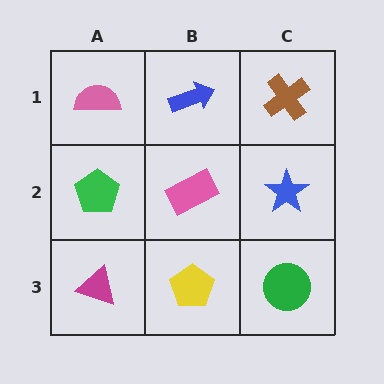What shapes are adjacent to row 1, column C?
A blue star (row 2, column C), a blue arrow (row 1, column B).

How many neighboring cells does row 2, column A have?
3.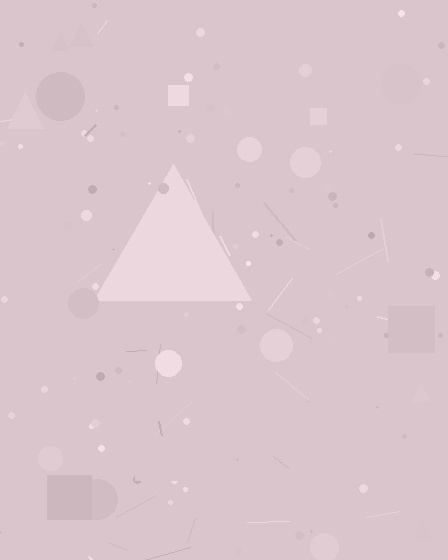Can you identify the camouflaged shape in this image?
The camouflaged shape is a triangle.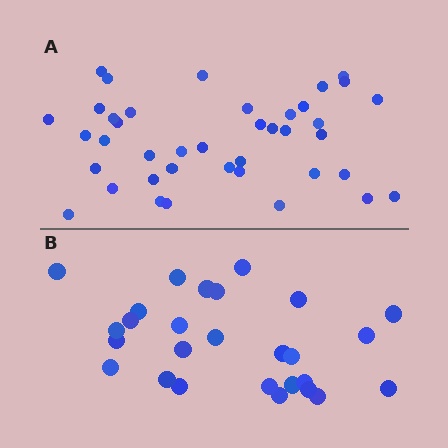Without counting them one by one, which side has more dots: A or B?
Region A (the top region) has more dots.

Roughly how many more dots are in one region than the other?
Region A has approximately 15 more dots than region B.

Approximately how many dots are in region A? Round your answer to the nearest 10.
About 40 dots.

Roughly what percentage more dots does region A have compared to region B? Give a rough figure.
About 50% more.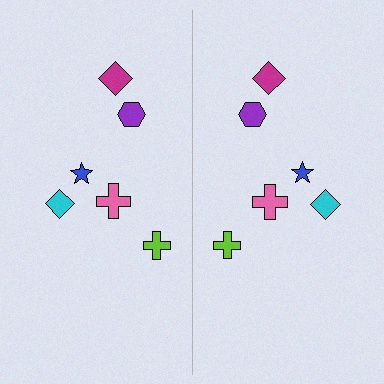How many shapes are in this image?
There are 12 shapes in this image.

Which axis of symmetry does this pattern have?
The pattern has a vertical axis of symmetry running through the center of the image.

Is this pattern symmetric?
Yes, this pattern has bilateral (reflection) symmetry.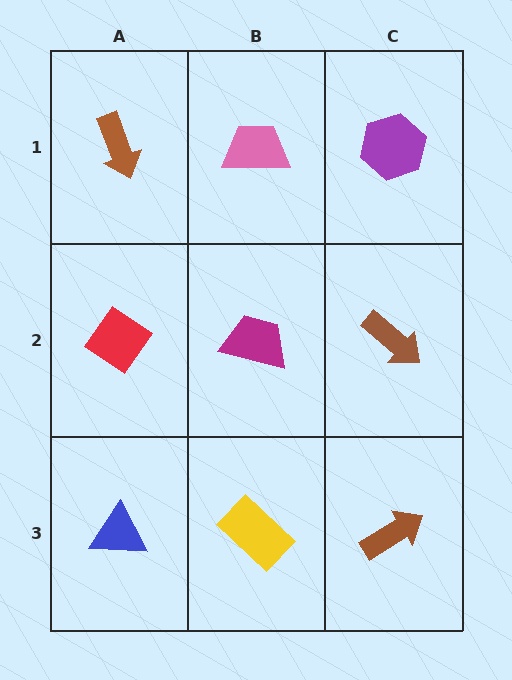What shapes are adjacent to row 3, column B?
A magenta trapezoid (row 2, column B), a blue triangle (row 3, column A), a brown arrow (row 3, column C).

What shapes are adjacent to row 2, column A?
A brown arrow (row 1, column A), a blue triangle (row 3, column A), a magenta trapezoid (row 2, column B).